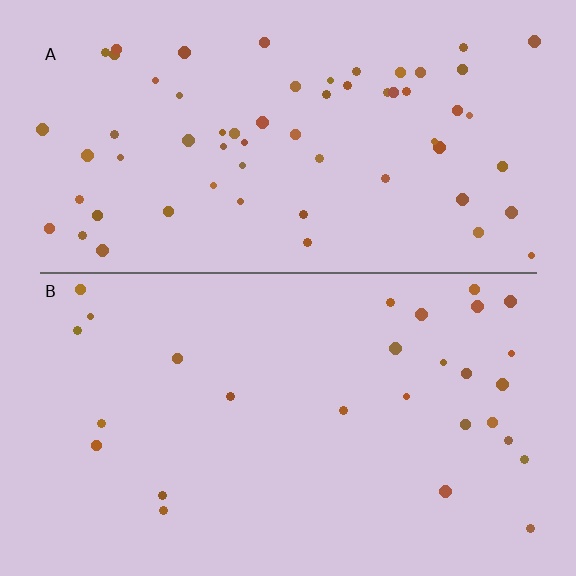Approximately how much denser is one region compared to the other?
Approximately 2.2× — region A over region B.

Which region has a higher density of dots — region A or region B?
A (the top).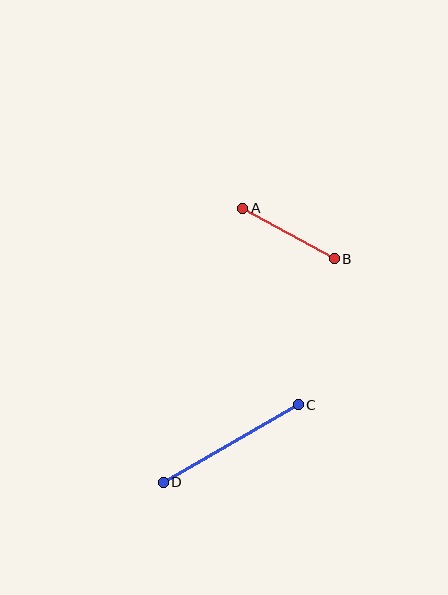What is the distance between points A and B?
The distance is approximately 105 pixels.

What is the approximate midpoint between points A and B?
The midpoint is at approximately (288, 233) pixels.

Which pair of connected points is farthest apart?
Points C and D are farthest apart.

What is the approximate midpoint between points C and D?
The midpoint is at approximately (231, 444) pixels.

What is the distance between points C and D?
The distance is approximately 156 pixels.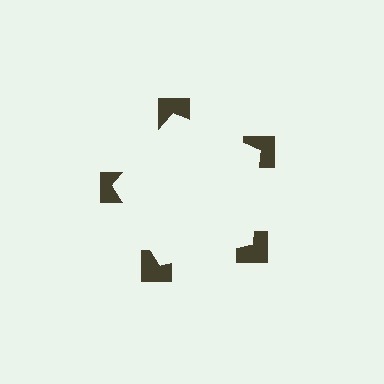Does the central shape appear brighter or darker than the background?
It typically appears slightly brighter than the background, even though no actual brightness change is drawn.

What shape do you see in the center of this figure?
An illusory pentagon — its edges are inferred from the aligned wedge cuts in the notched squares, not physically drawn.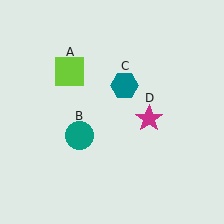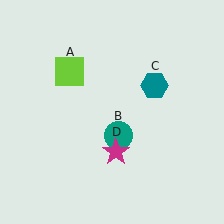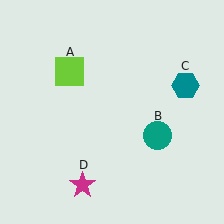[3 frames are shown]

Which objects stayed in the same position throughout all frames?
Lime square (object A) remained stationary.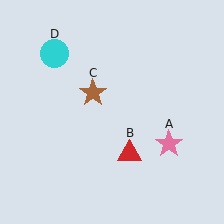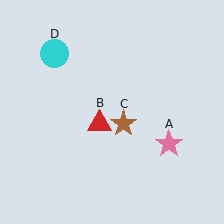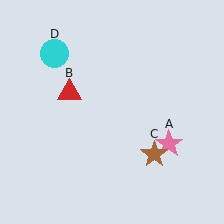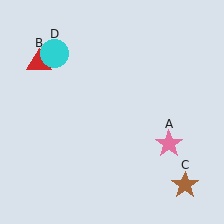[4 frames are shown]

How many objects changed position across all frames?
2 objects changed position: red triangle (object B), brown star (object C).